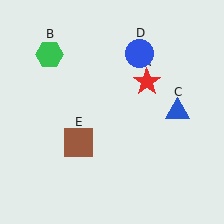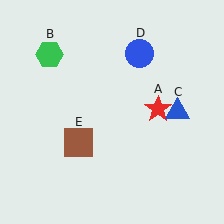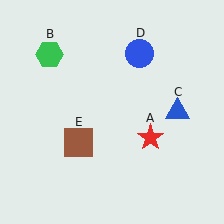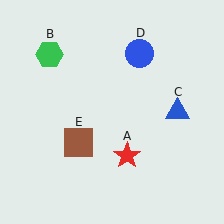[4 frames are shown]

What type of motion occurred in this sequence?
The red star (object A) rotated clockwise around the center of the scene.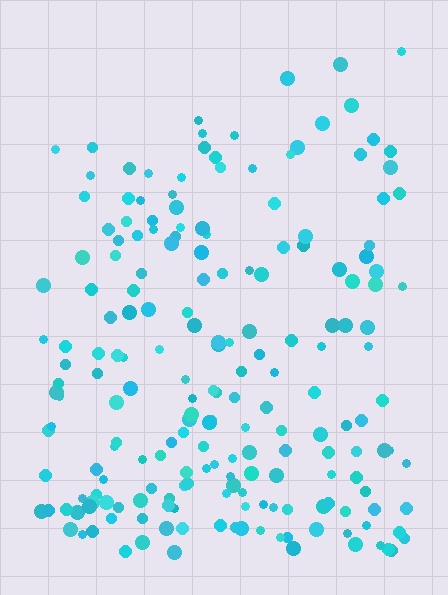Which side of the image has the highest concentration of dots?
The bottom.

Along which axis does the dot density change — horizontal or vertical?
Vertical.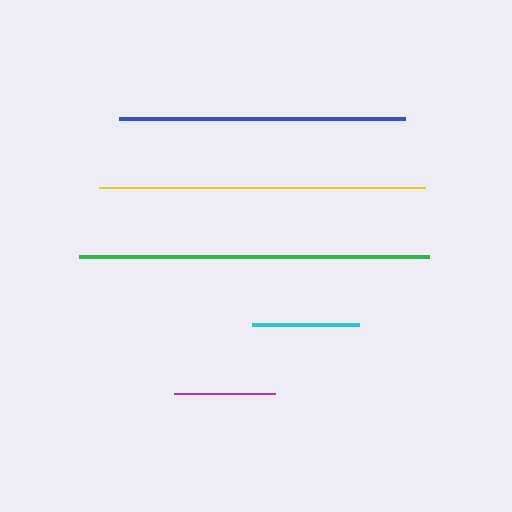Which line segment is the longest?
The green line is the longest at approximately 350 pixels.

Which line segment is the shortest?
The magenta line is the shortest at approximately 101 pixels.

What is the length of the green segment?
The green segment is approximately 350 pixels long.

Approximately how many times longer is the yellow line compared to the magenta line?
The yellow line is approximately 3.2 times the length of the magenta line.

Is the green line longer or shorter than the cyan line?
The green line is longer than the cyan line.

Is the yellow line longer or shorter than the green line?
The green line is longer than the yellow line.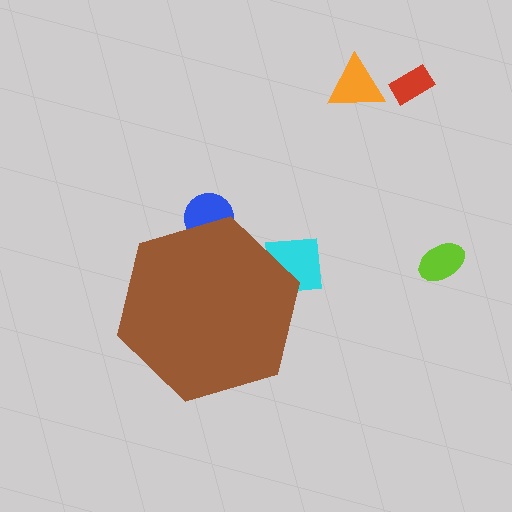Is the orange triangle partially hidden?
No, the orange triangle is fully visible.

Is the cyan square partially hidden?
Yes, the cyan square is partially hidden behind the brown hexagon.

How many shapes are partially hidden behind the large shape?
2 shapes are partially hidden.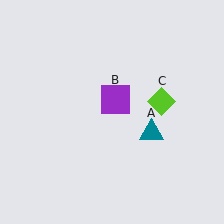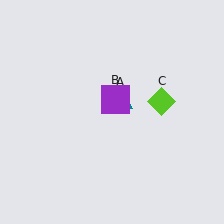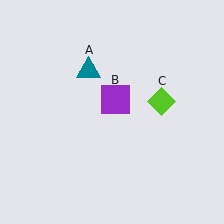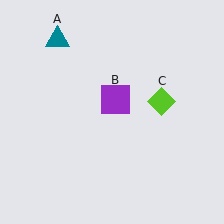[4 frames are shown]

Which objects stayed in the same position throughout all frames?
Purple square (object B) and lime diamond (object C) remained stationary.